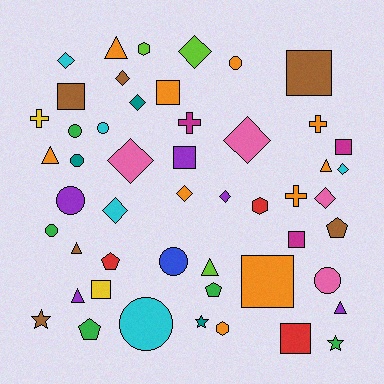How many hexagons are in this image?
There are 3 hexagons.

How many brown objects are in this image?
There are 6 brown objects.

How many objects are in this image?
There are 50 objects.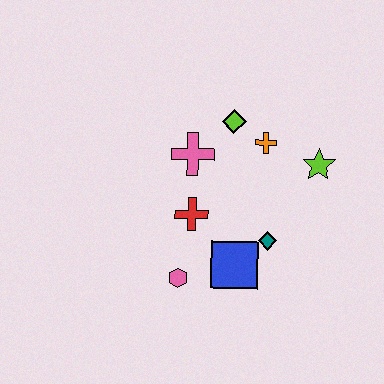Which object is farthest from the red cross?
The lime star is farthest from the red cross.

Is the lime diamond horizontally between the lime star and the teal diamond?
No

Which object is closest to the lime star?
The orange cross is closest to the lime star.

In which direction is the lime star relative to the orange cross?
The lime star is to the right of the orange cross.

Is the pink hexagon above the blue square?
No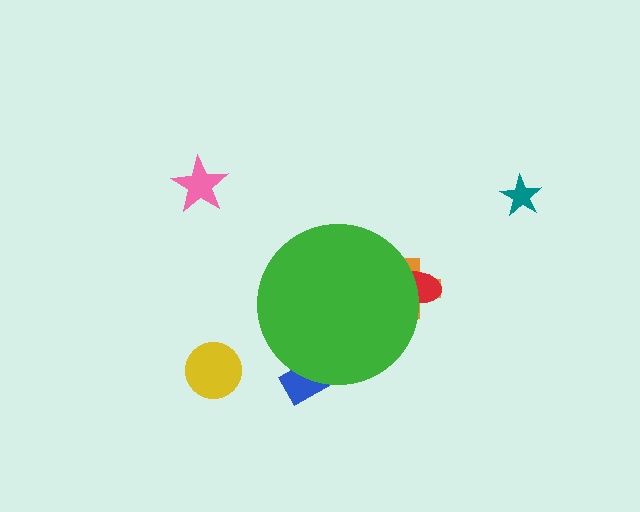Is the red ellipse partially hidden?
Yes, the red ellipse is partially hidden behind the green circle.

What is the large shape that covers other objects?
A green circle.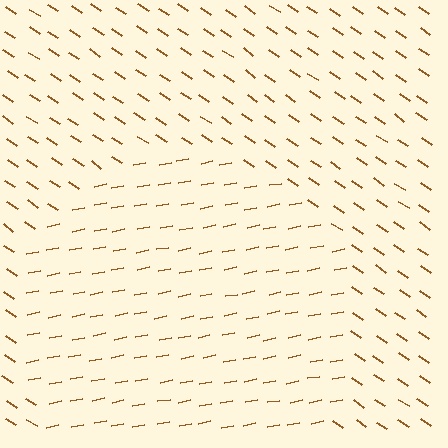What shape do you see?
I see a circle.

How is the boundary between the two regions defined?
The boundary is defined purely by a change in line orientation (approximately 45 degrees difference). All lines are the same color and thickness.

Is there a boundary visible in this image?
Yes, there is a texture boundary formed by a change in line orientation.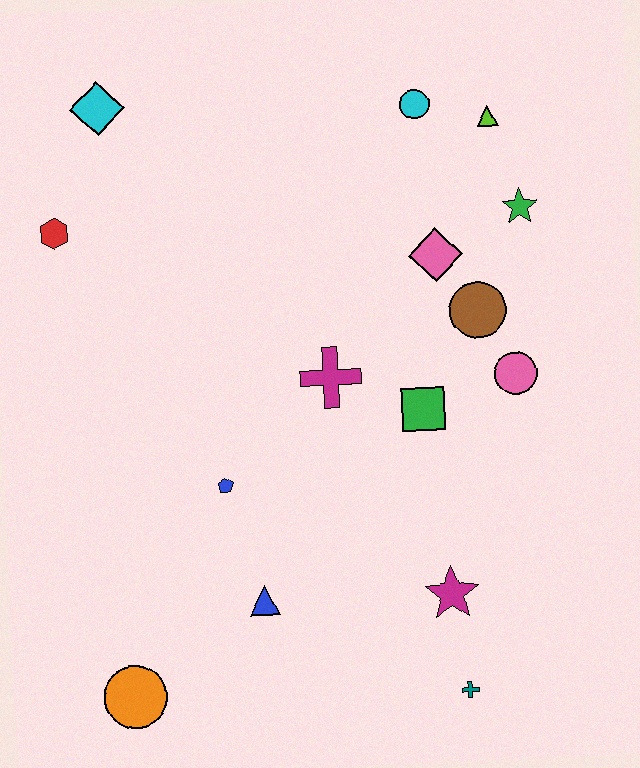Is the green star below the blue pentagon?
No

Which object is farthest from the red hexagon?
The teal cross is farthest from the red hexagon.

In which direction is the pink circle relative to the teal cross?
The pink circle is above the teal cross.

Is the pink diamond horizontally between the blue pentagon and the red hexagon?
No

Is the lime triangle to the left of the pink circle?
Yes